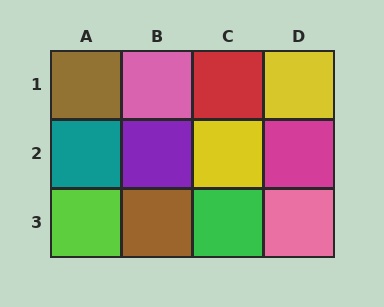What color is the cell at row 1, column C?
Red.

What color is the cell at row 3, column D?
Pink.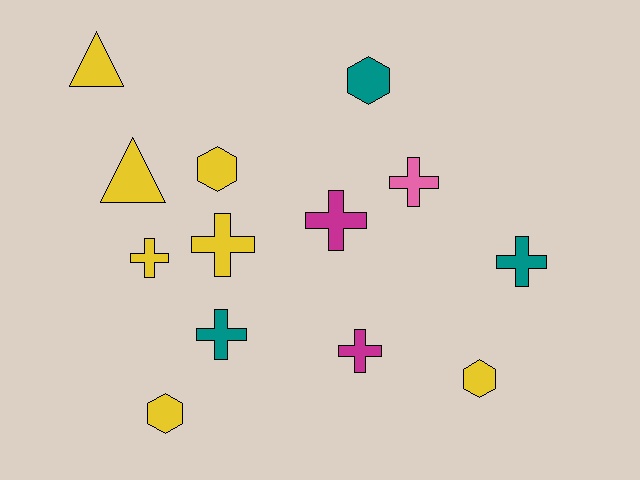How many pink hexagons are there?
There are no pink hexagons.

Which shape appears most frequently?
Cross, with 7 objects.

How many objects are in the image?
There are 13 objects.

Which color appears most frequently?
Yellow, with 7 objects.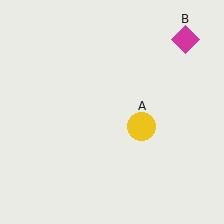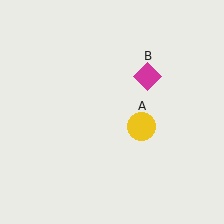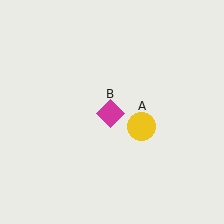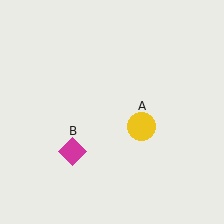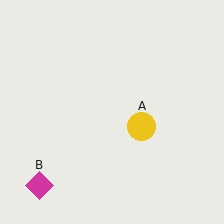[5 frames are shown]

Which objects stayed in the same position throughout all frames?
Yellow circle (object A) remained stationary.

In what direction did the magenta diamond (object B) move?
The magenta diamond (object B) moved down and to the left.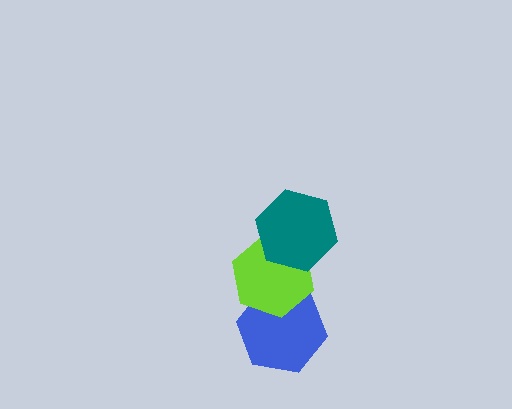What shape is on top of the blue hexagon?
The lime hexagon is on top of the blue hexagon.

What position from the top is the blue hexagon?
The blue hexagon is 3rd from the top.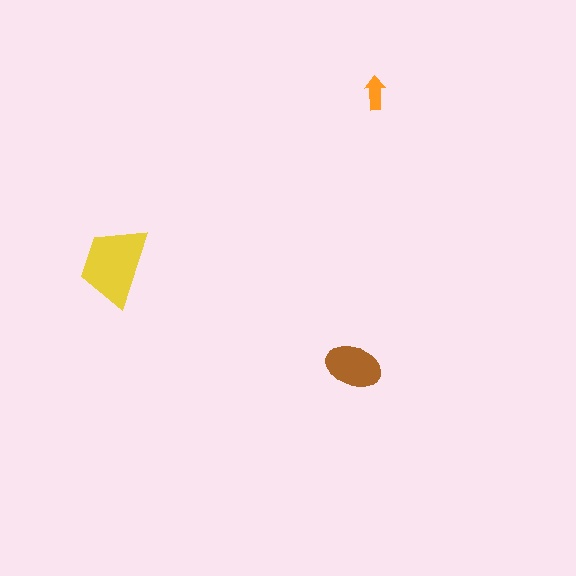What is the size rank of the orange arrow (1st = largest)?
3rd.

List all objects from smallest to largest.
The orange arrow, the brown ellipse, the yellow trapezoid.